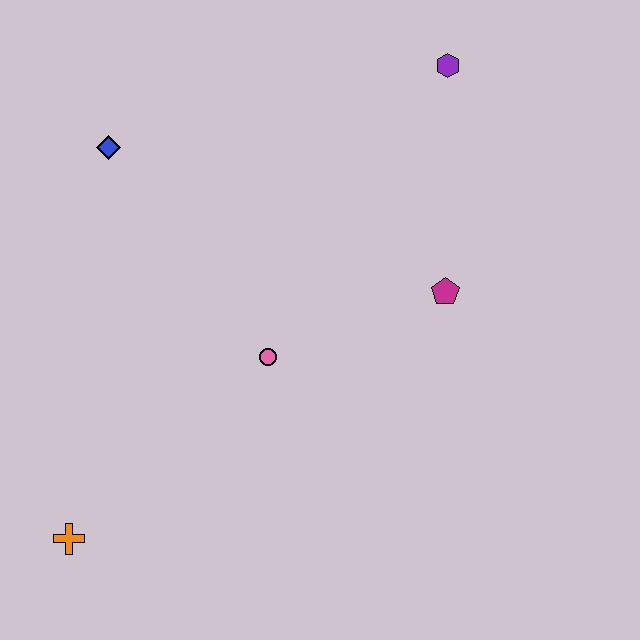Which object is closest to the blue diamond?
The pink circle is closest to the blue diamond.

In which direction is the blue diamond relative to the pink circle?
The blue diamond is above the pink circle.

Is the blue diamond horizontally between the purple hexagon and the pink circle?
No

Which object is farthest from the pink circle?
The purple hexagon is farthest from the pink circle.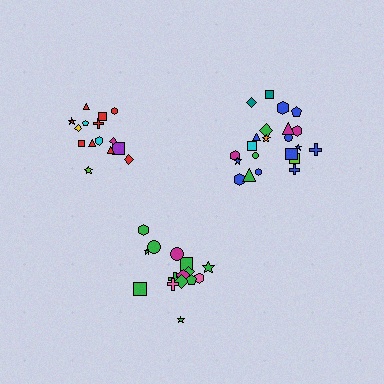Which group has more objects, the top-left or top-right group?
The top-right group.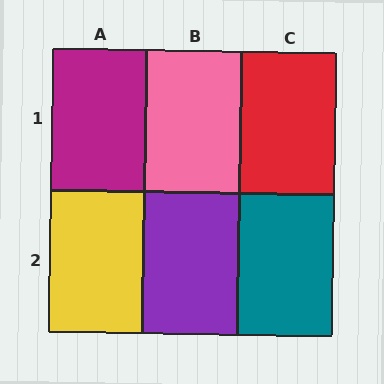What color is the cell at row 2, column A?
Yellow.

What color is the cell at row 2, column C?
Teal.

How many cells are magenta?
1 cell is magenta.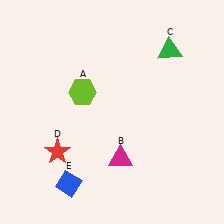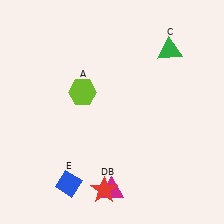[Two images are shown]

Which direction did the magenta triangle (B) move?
The magenta triangle (B) moved down.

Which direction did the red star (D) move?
The red star (D) moved right.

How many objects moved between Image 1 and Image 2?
2 objects moved between the two images.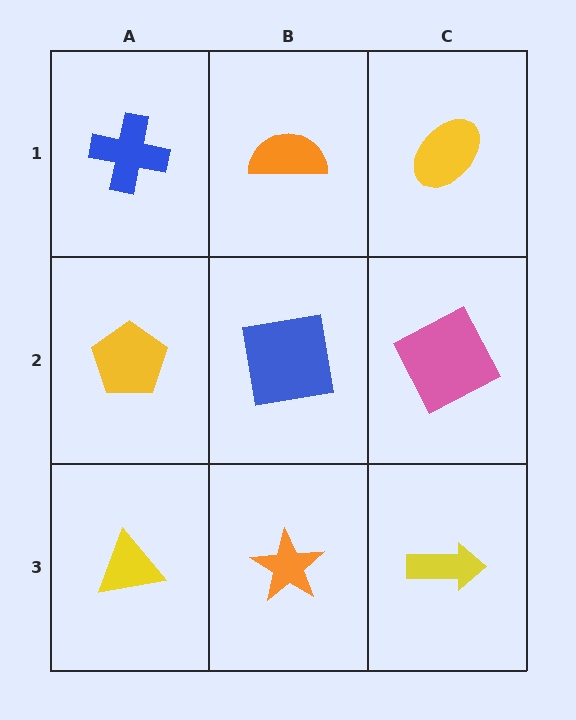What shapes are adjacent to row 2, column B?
An orange semicircle (row 1, column B), an orange star (row 3, column B), a yellow pentagon (row 2, column A), a pink square (row 2, column C).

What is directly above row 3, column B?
A blue square.